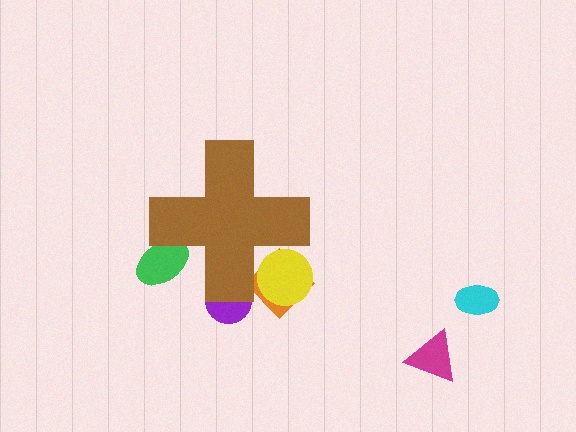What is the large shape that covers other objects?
A brown cross.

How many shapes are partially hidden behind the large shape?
4 shapes are partially hidden.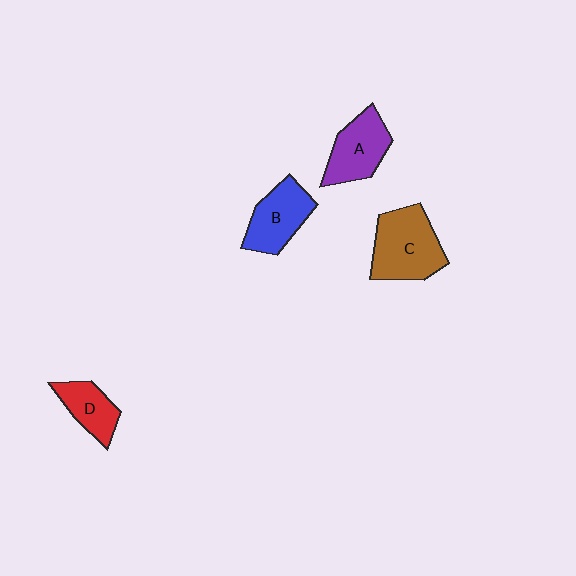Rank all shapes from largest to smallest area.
From largest to smallest: C (brown), B (blue), A (purple), D (red).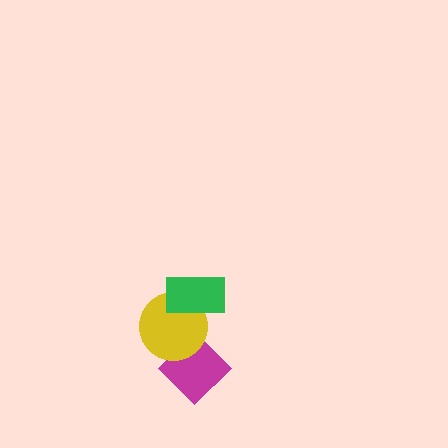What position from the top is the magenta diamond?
The magenta diamond is 3rd from the top.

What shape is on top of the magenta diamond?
The yellow circle is on top of the magenta diamond.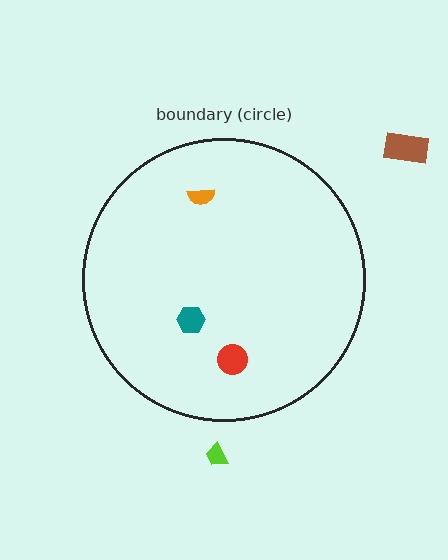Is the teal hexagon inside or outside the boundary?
Inside.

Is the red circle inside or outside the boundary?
Inside.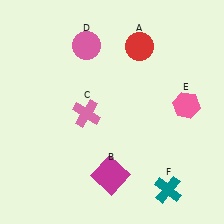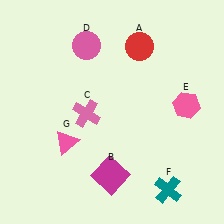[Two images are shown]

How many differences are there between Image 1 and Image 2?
There is 1 difference between the two images.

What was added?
A pink triangle (G) was added in Image 2.